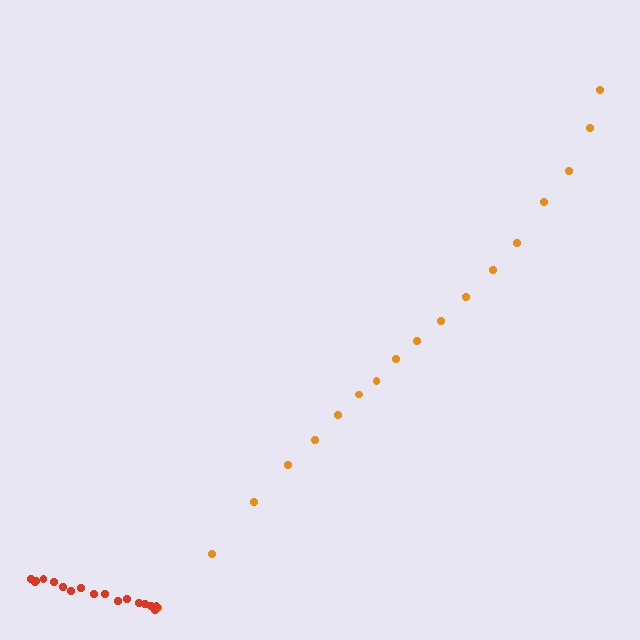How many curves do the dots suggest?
There are 2 distinct paths.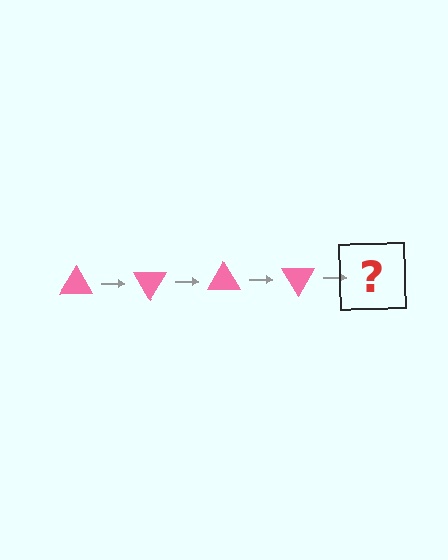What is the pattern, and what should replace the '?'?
The pattern is that the triangle rotates 60 degrees each step. The '?' should be a pink triangle rotated 240 degrees.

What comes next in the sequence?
The next element should be a pink triangle rotated 240 degrees.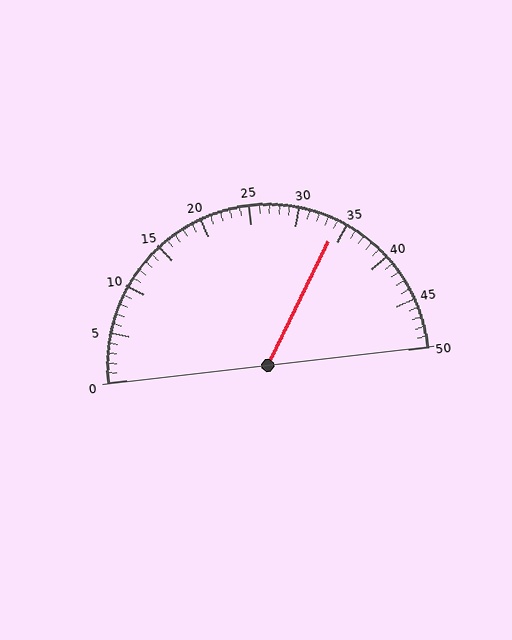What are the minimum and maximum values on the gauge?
The gauge ranges from 0 to 50.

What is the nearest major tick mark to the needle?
The nearest major tick mark is 35.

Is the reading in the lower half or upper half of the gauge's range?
The reading is in the upper half of the range (0 to 50).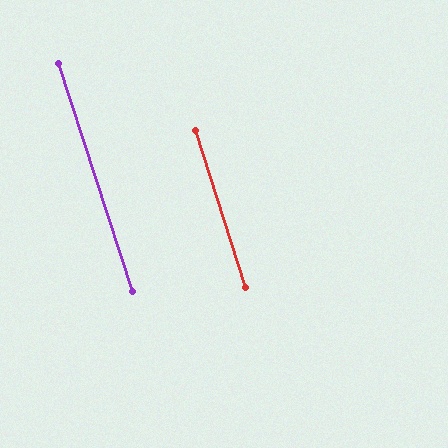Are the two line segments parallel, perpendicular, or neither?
Parallel — their directions differ by only 0.2°.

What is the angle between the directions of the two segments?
Approximately 0 degrees.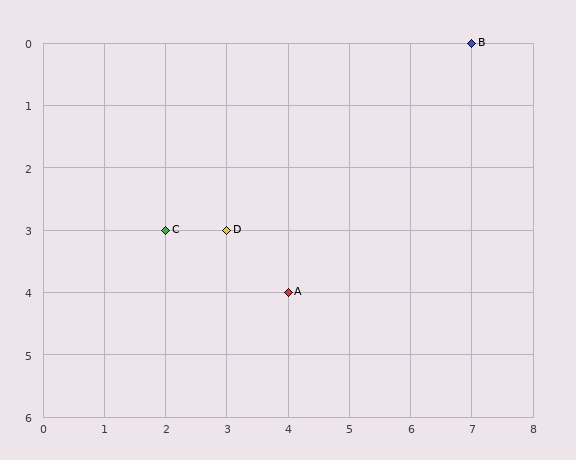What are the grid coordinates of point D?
Point D is at grid coordinates (3, 3).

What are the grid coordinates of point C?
Point C is at grid coordinates (2, 3).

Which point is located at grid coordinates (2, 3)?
Point C is at (2, 3).